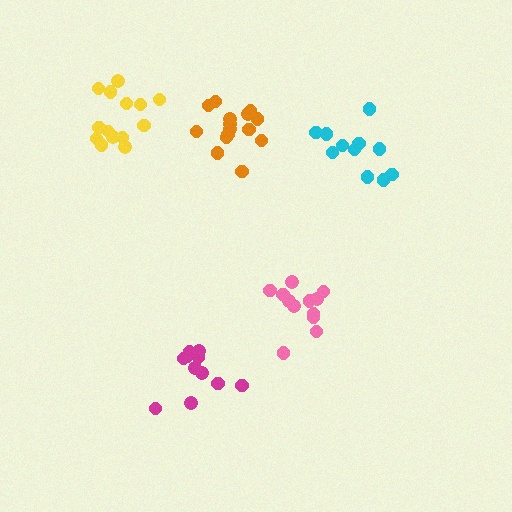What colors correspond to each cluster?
The clusters are colored: magenta, pink, yellow, orange, cyan.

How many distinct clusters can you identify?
There are 5 distinct clusters.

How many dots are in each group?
Group 1: 11 dots, Group 2: 12 dots, Group 3: 14 dots, Group 4: 15 dots, Group 5: 11 dots (63 total).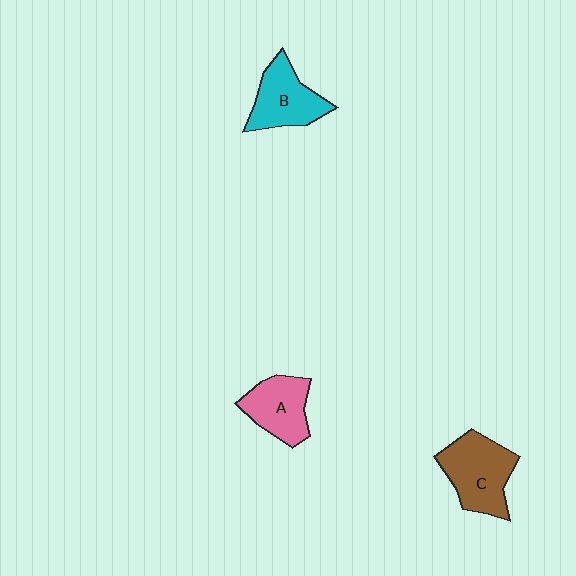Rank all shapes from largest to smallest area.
From largest to smallest: C (brown), B (cyan), A (pink).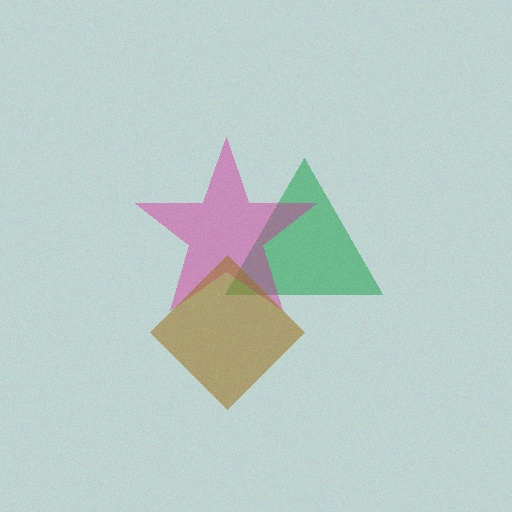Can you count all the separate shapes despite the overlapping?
Yes, there are 3 separate shapes.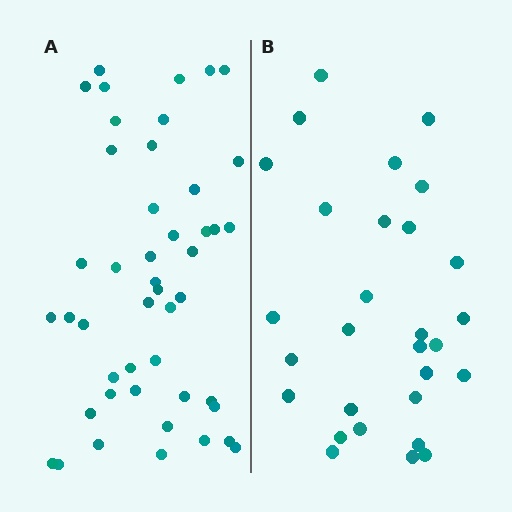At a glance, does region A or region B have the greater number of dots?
Region A (the left region) has more dots.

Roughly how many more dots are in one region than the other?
Region A has approximately 15 more dots than region B.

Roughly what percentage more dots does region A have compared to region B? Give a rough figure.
About 60% more.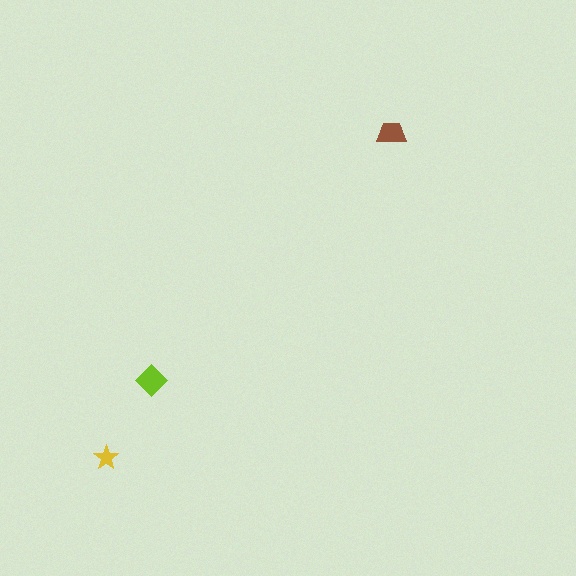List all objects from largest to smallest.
The lime diamond, the brown trapezoid, the yellow star.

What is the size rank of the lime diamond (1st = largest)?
1st.